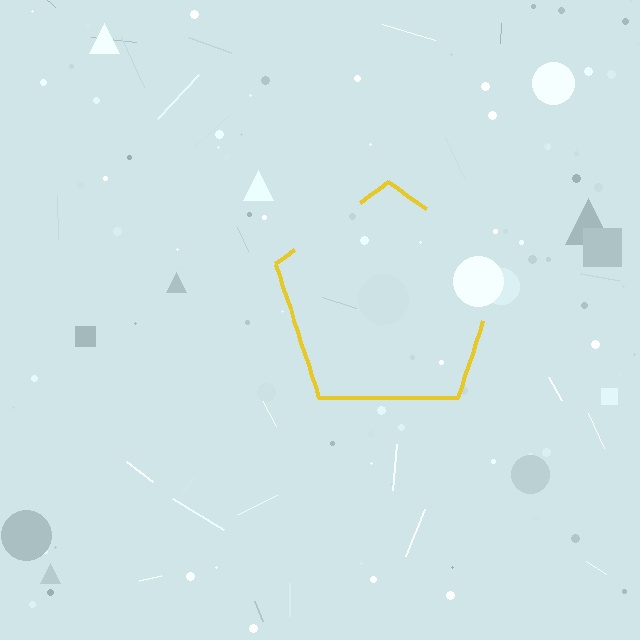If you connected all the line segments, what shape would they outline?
They would outline a pentagon.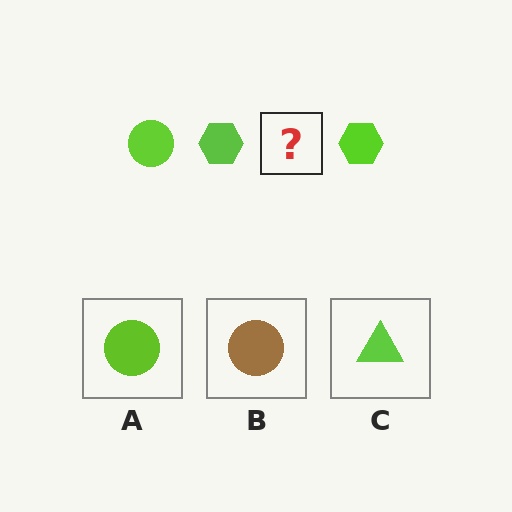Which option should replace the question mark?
Option A.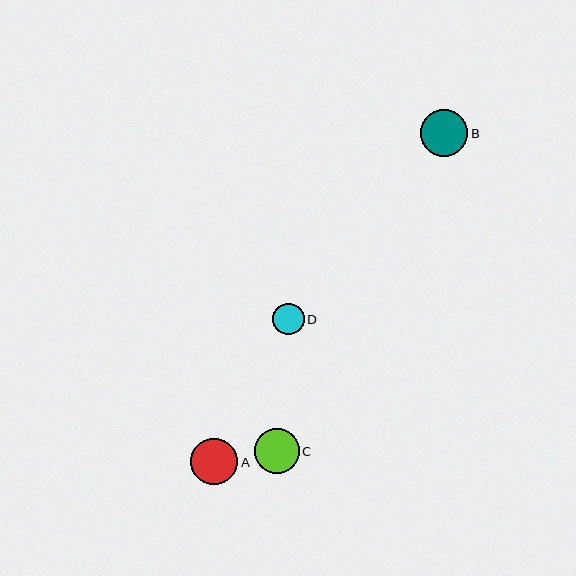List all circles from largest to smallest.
From largest to smallest: B, A, C, D.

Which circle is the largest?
Circle B is the largest with a size of approximately 47 pixels.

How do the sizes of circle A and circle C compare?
Circle A and circle C are approximately the same size.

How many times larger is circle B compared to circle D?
Circle B is approximately 1.5 times the size of circle D.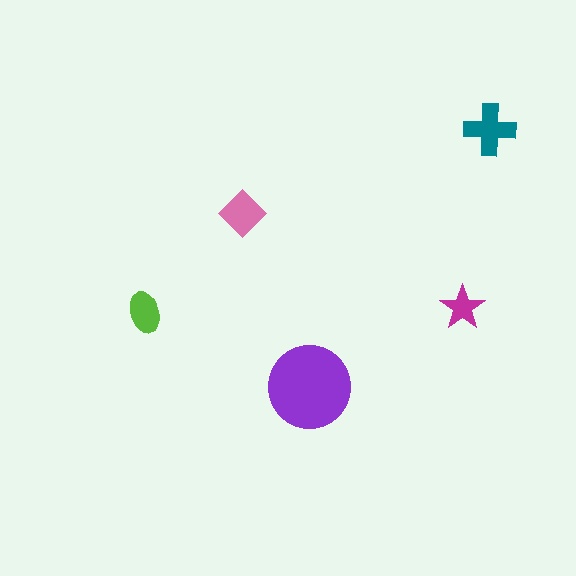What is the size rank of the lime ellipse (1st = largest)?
4th.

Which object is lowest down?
The purple circle is bottommost.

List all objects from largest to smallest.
The purple circle, the teal cross, the pink diamond, the lime ellipse, the magenta star.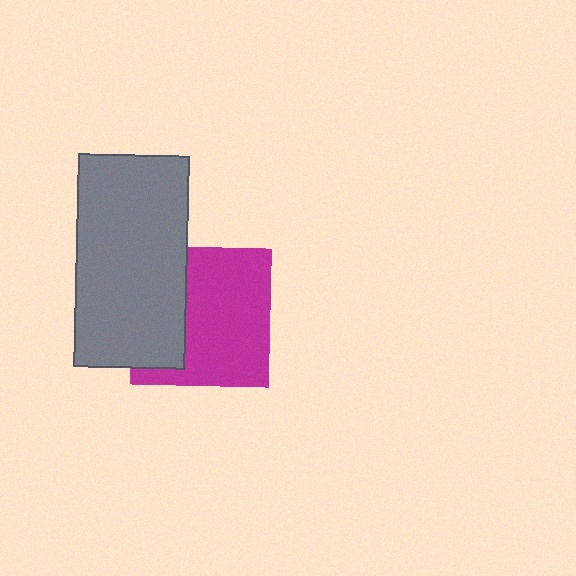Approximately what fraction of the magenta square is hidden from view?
Roughly 35% of the magenta square is hidden behind the gray rectangle.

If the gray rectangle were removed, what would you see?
You would see the complete magenta square.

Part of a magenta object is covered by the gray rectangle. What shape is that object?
It is a square.